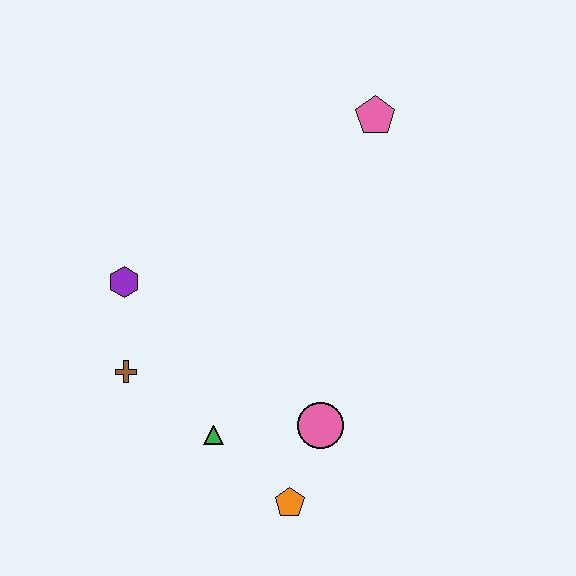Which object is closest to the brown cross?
The purple hexagon is closest to the brown cross.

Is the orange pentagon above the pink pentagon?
No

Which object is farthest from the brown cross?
The pink pentagon is farthest from the brown cross.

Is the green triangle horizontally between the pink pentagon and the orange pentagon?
No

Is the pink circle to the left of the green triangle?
No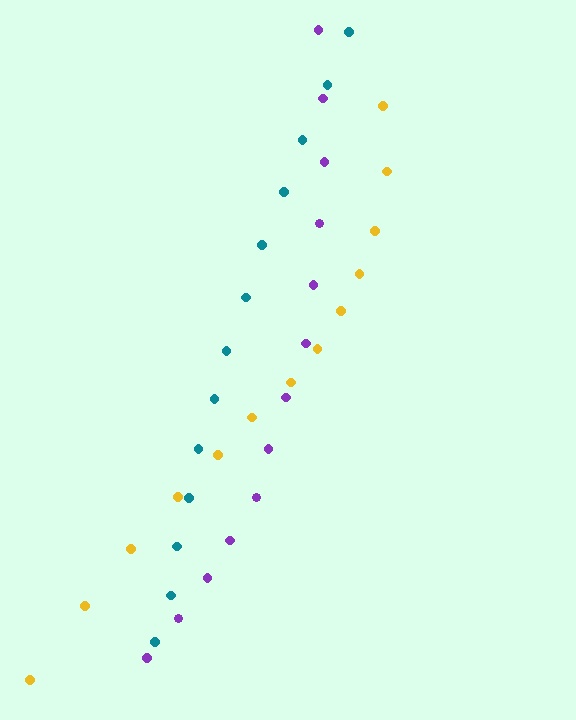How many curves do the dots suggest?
There are 3 distinct paths.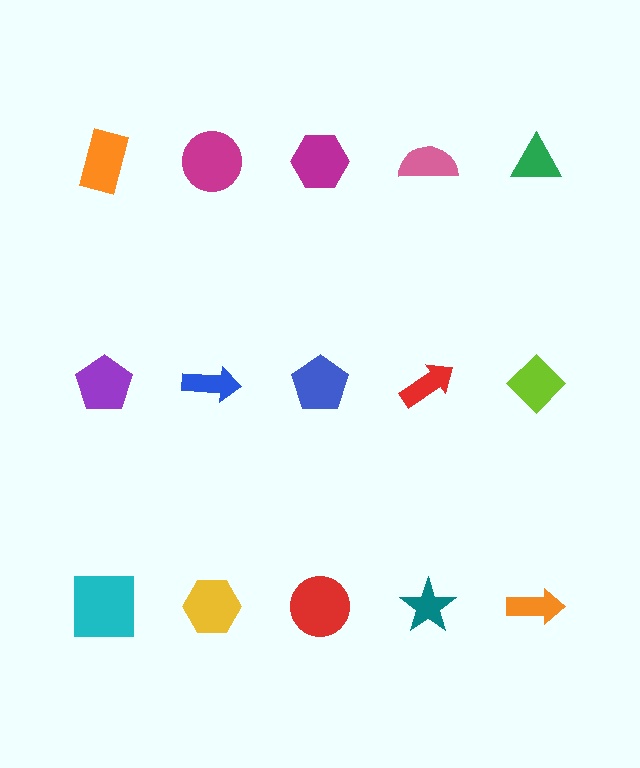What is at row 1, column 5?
A green triangle.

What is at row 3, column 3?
A red circle.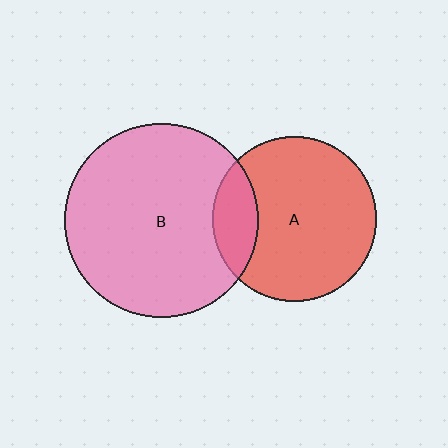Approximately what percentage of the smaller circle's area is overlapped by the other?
Approximately 20%.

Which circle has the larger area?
Circle B (pink).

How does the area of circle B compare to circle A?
Approximately 1.4 times.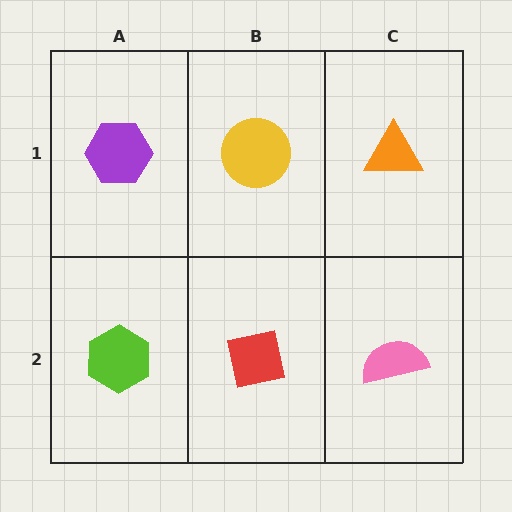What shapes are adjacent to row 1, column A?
A lime hexagon (row 2, column A), a yellow circle (row 1, column B).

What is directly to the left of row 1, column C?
A yellow circle.